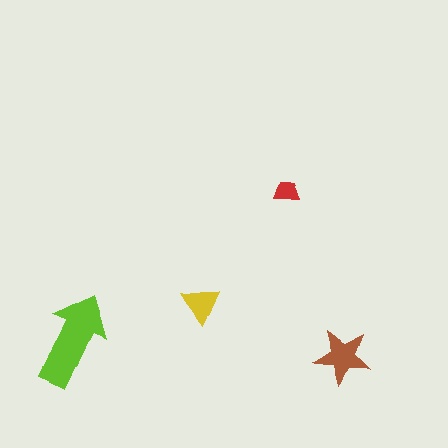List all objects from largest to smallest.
The lime arrow, the brown star, the yellow triangle, the red trapezoid.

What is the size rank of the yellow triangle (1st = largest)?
3rd.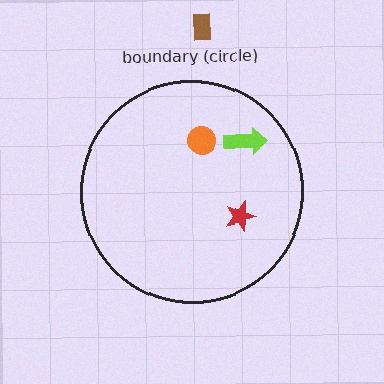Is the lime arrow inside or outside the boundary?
Inside.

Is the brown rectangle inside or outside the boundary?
Outside.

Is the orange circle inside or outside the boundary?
Inside.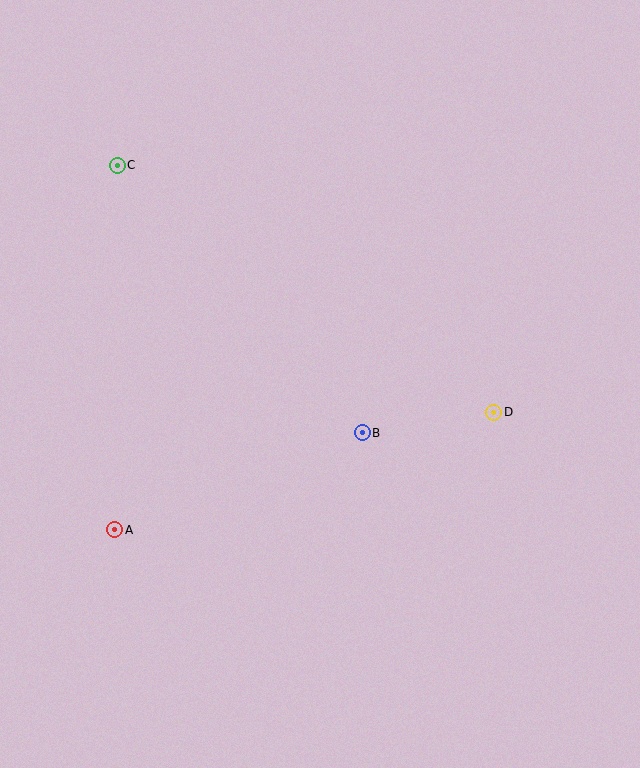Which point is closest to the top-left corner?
Point C is closest to the top-left corner.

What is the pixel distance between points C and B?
The distance between C and B is 363 pixels.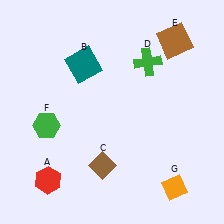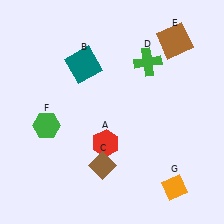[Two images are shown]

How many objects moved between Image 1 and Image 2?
1 object moved between the two images.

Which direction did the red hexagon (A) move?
The red hexagon (A) moved right.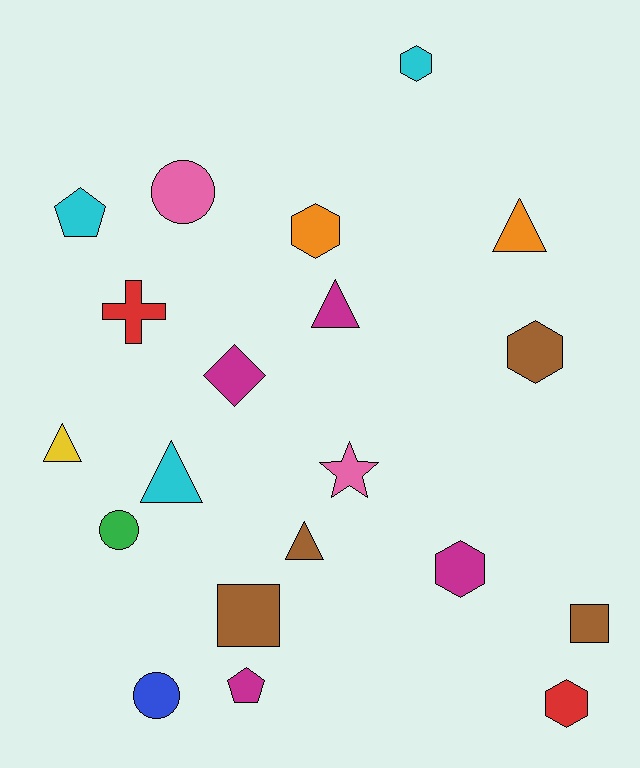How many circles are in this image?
There are 3 circles.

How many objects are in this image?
There are 20 objects.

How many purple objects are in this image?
There are no purple objects.